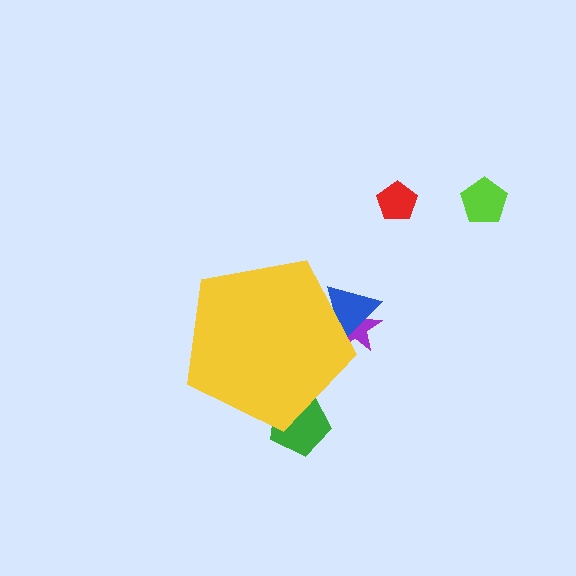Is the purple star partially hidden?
Yes, the purple star is partially hidden behind the yellow pentagon.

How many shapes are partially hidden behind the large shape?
3 shapes are partially hidden.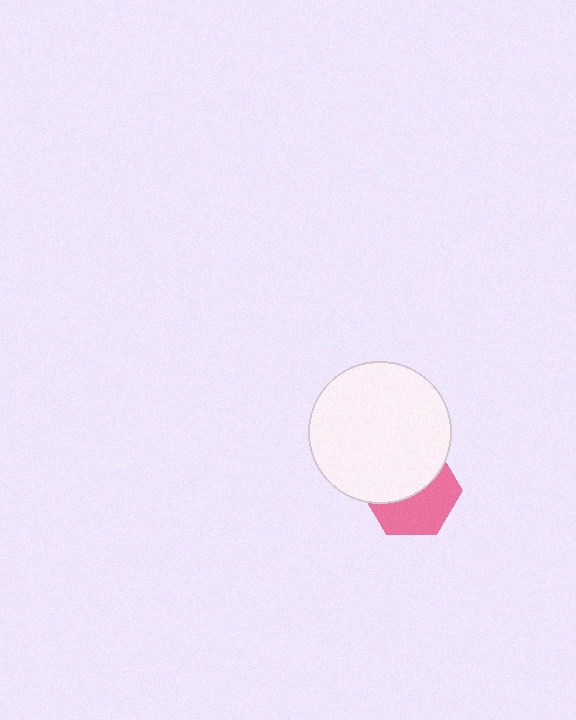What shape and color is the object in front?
The object in front is a white circle.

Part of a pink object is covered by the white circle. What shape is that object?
It is a hexagon.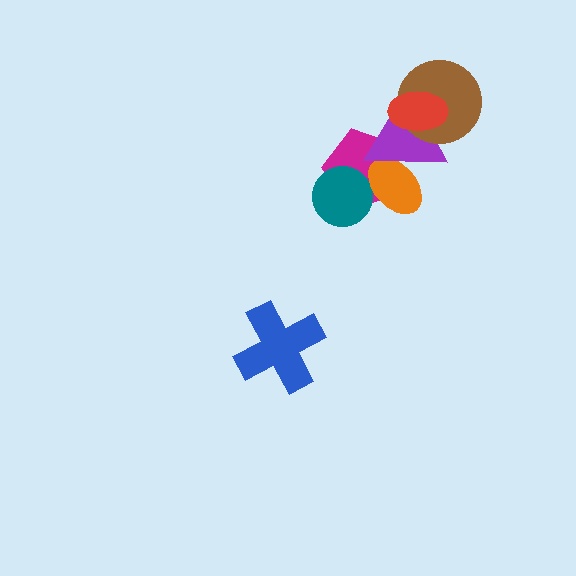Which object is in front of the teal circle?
The orange ellipse is in front of the teal circle.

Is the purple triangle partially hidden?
Yes, it is partially covered by another shape.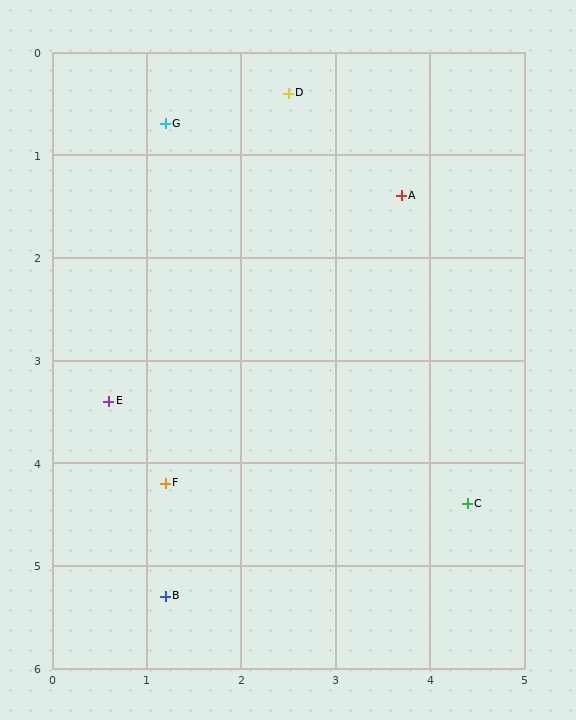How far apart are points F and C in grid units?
Points F and C are about 3.2 grid units apart.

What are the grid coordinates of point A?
Point A is at approximately (3.7, 1.4).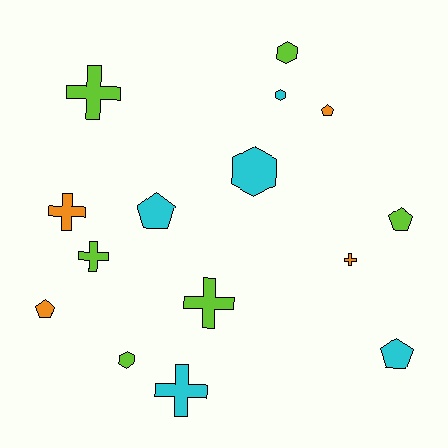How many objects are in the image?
There are 15 objects.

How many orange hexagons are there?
There are no orange hexagons.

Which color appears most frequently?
Lime, with 6 objects.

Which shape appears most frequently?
Cross, with 6 objects.